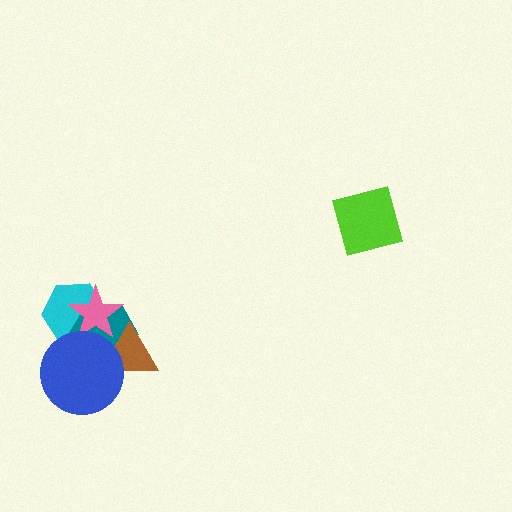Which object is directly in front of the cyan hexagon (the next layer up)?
The teal hexagon is directly in front of the cyan hexagon.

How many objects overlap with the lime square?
0 objects overlap with the lime square.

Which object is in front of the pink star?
The blue circle is in front of the pink star.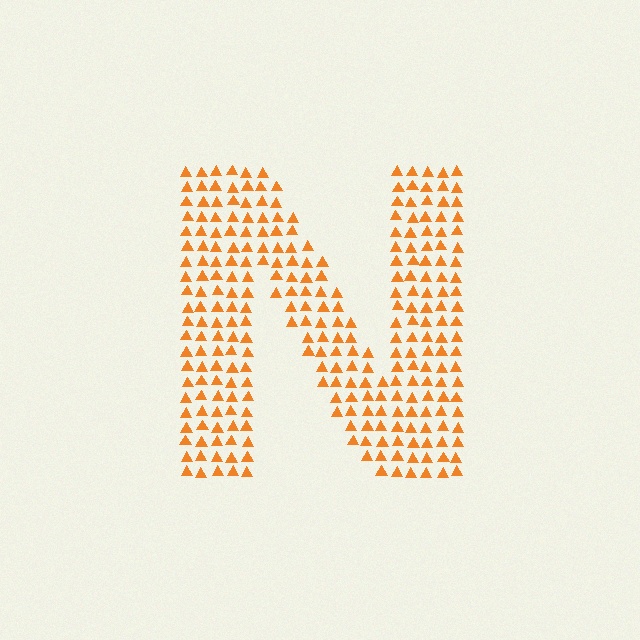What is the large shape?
The large shape is the letter N.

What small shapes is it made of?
It is made of small triangles.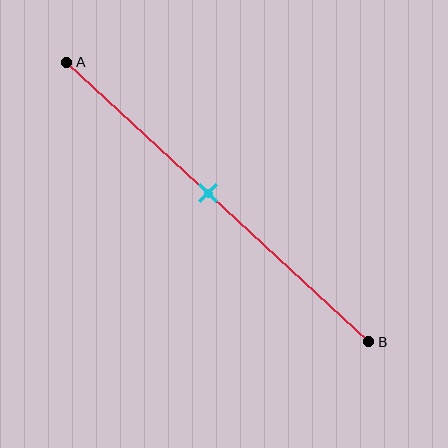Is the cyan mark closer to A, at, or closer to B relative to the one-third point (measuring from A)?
The cyan mark is closer to point B than the one-third point of segment AB.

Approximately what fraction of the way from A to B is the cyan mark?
The cyan mark is approximately 45% of the way from A to B.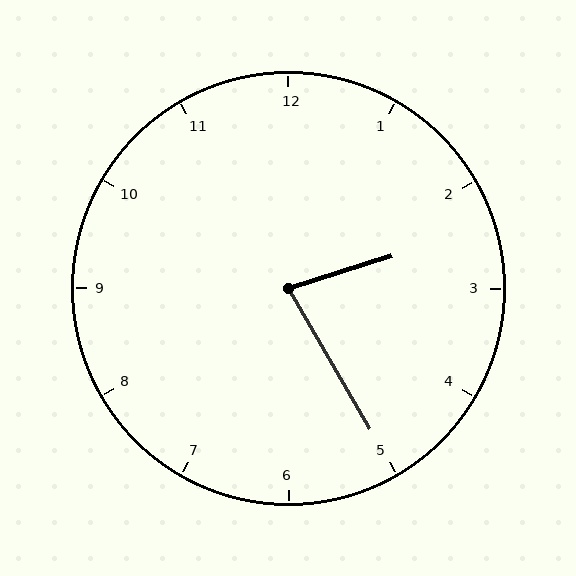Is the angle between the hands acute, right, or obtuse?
It is acute.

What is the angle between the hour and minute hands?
Approximately 78 degrees.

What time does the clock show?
2:25.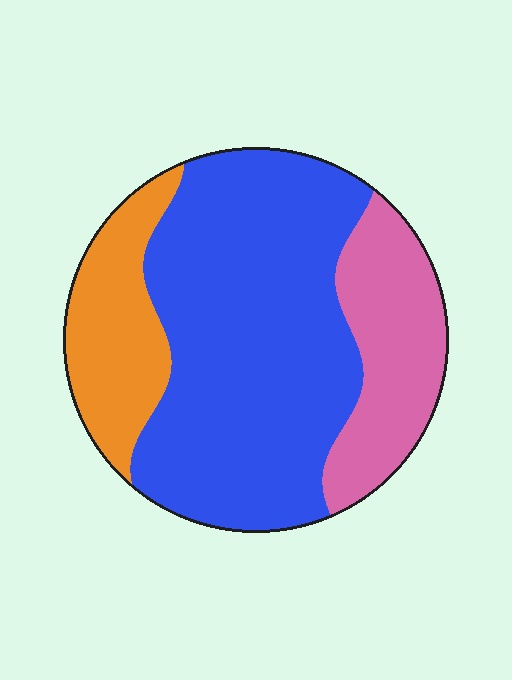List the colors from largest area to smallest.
From largest to smallest: blue, pink, orange.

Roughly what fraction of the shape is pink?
Pink covers around 20% of the shape.